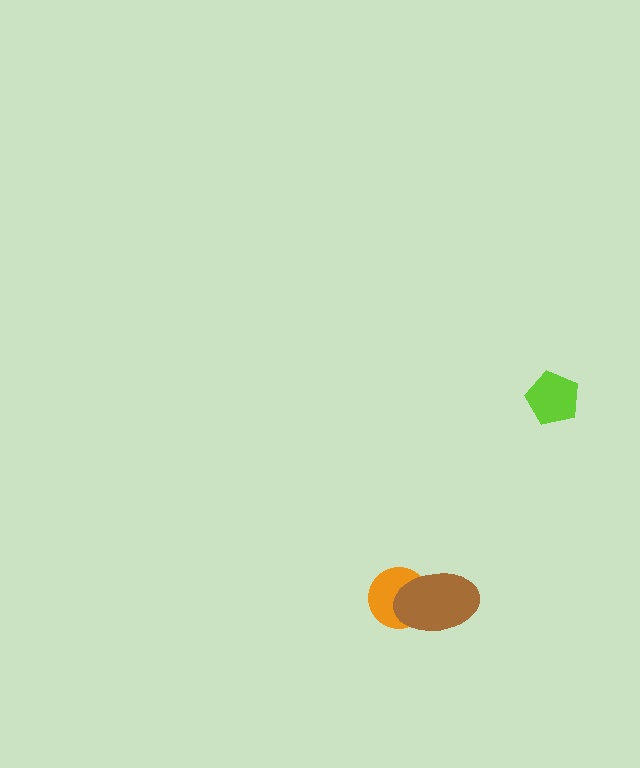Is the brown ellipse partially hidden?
No, no other shape covers it.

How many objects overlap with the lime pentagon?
0 objects overlap with the lime pentagon.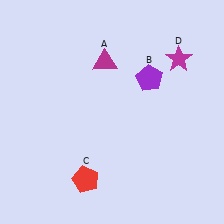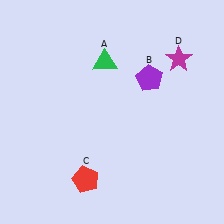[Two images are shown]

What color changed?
The triangle (A) changed from magenta in Image 1 to green in Image 2.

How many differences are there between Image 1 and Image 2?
There is 1 difference between the two images.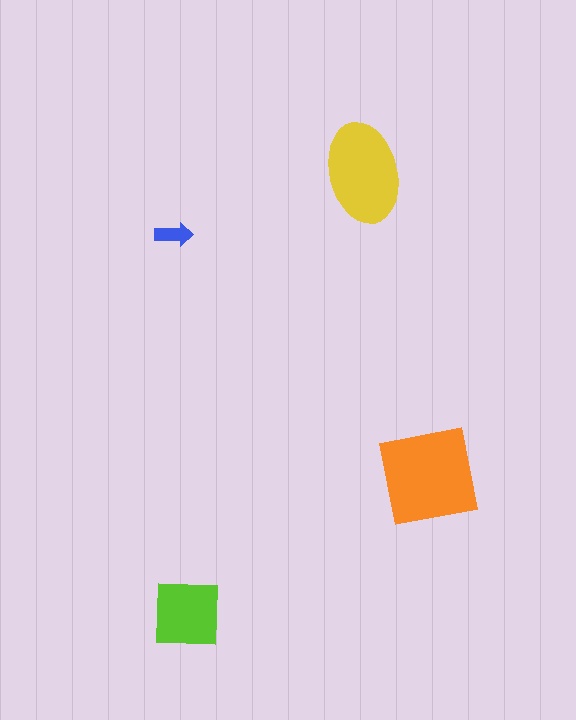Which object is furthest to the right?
The orange square is rightmost.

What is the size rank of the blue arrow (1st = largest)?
4th.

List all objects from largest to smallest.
The orange square, the yellow ellipse, the lime square, the blue arrow.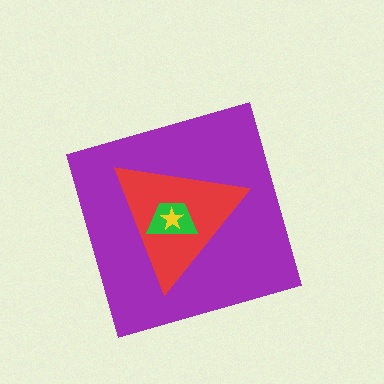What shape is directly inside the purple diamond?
The red triangle.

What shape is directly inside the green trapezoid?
The yellow star.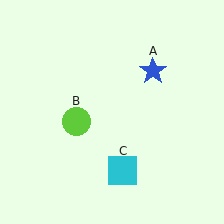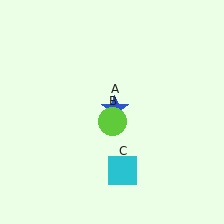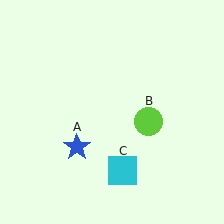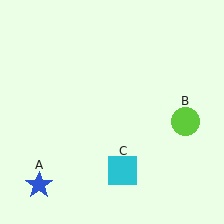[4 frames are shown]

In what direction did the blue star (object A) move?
The blue star (object A) moved down and to the left.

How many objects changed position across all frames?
2 objects changed position: blue star (object A), lime circle (object B).